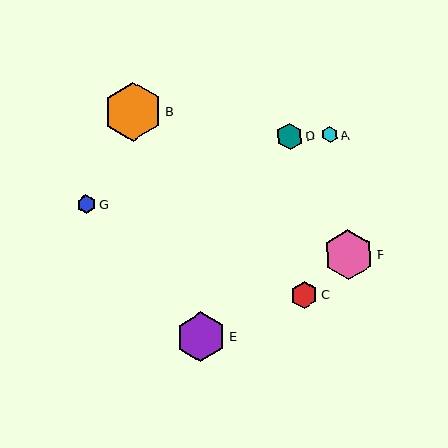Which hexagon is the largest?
Hexagon B is the largest with a size of approximately 58 pixels.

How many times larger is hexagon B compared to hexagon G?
Hexagon B is approximately 3.1 times the size of hexagon G.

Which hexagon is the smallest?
Hexagon A is the smallest with a size of approximately 16 pixels.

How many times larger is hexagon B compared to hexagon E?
Hexagon B is approximately 1.2 times the size of hexagon E.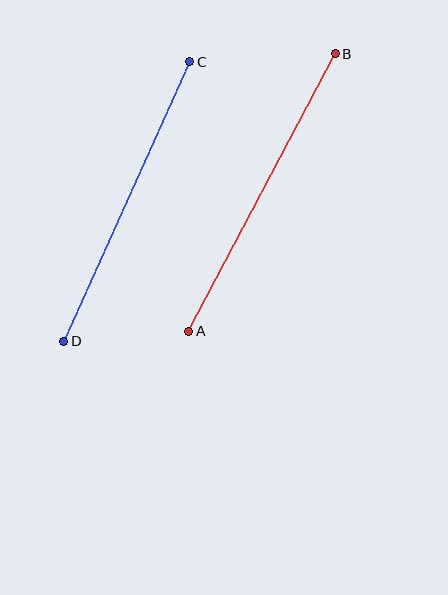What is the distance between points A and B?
The distance is approximately 314 pixels.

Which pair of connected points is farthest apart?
Points A and B are farthest apart.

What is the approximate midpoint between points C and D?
The midpoint is at approximately (127, 201) pixels.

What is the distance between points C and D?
The distance is approximately 307 pixels.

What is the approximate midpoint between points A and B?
The midpoint is at approximately (262, 192) pixels.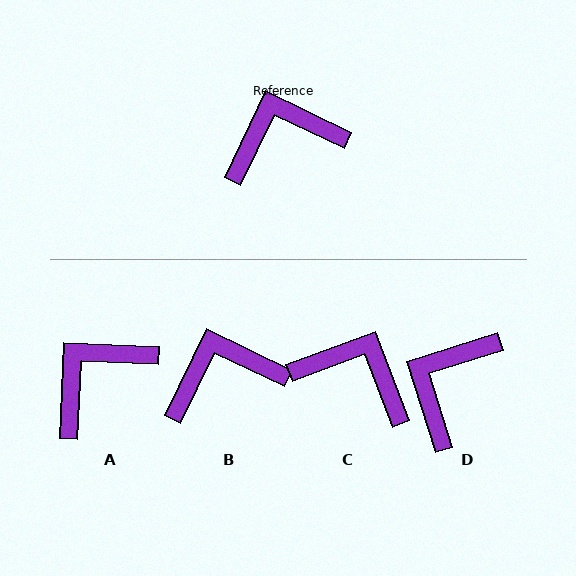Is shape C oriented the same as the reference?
No, it is off by about 44 degrees.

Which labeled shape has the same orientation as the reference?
B.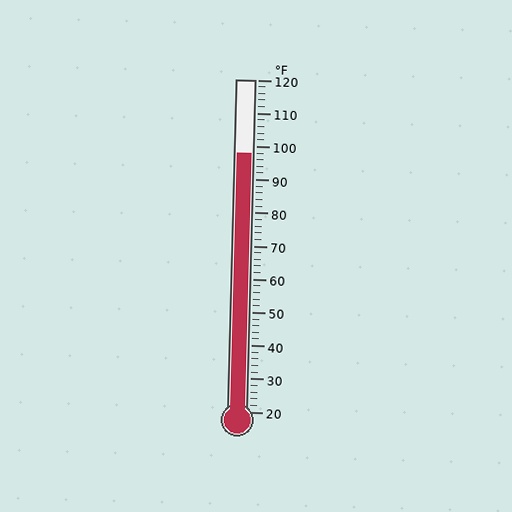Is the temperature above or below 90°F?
The temperature is above 90°F.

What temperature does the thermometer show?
The thermometer shows approximately 98°F.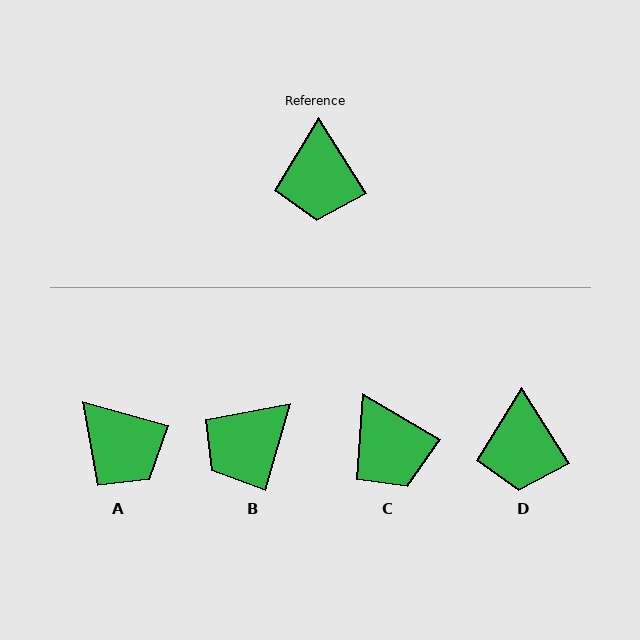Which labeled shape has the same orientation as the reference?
D.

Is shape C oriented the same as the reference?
No, it is off by about 27 degrees.